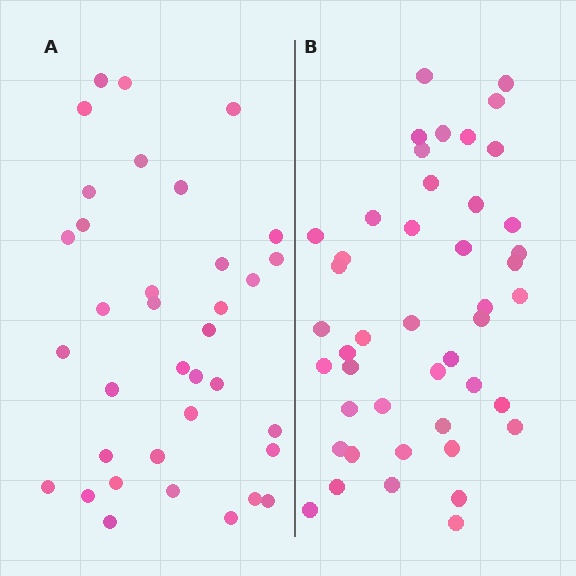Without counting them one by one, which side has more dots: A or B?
Region B (the right region) has more dots.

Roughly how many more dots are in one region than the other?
Region B has roughly 8 or so more dots than region A.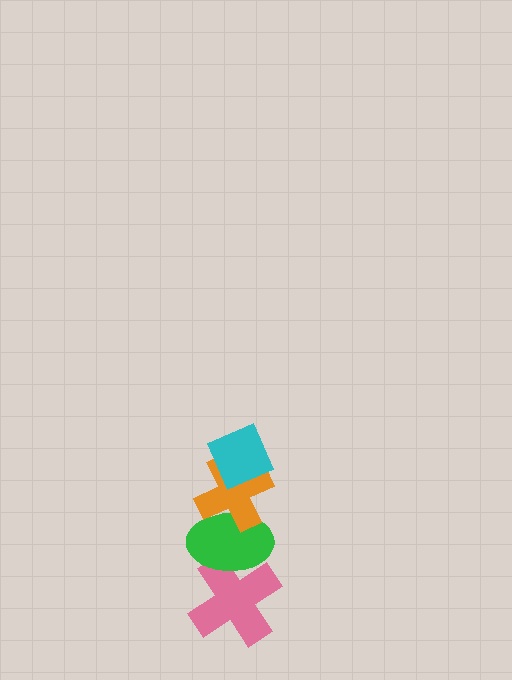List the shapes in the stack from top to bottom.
From top to bottom: the cyan diamond, the orange cross, the green ellipse, the pink cross.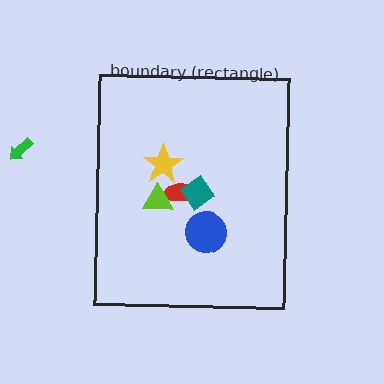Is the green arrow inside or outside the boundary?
Outside.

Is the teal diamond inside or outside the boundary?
Inside.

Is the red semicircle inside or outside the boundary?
Inside.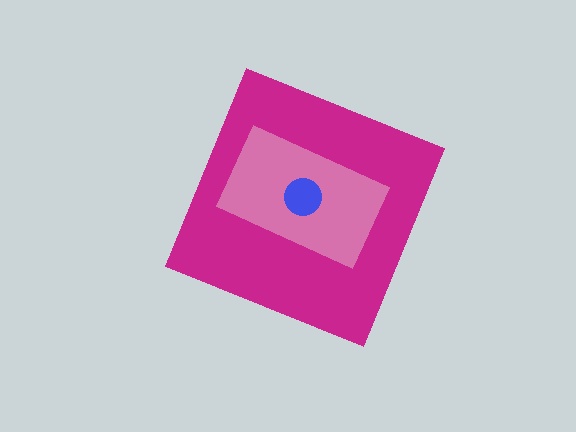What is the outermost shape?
The magenta diamond.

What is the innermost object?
The blue circle.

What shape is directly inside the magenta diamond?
The pink rectangle.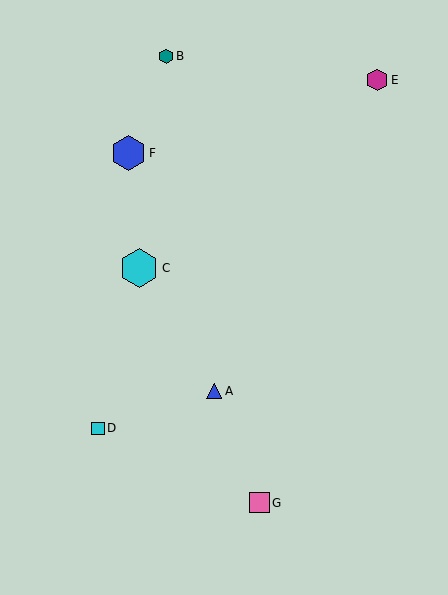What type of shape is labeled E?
Shape E is a magenta hexagon.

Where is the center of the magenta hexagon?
The center of the magenta hexagon is at (377, 80).